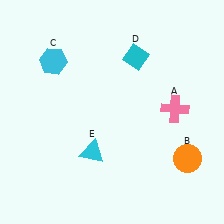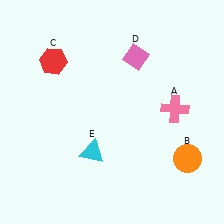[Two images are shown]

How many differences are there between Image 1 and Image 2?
There are 2 differences between the two images.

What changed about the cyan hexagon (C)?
In Image 1, C is cyan. In Image 2, it changed to red.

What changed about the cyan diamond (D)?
In Image 1, D is cyan. In Image 2, it changed to pink.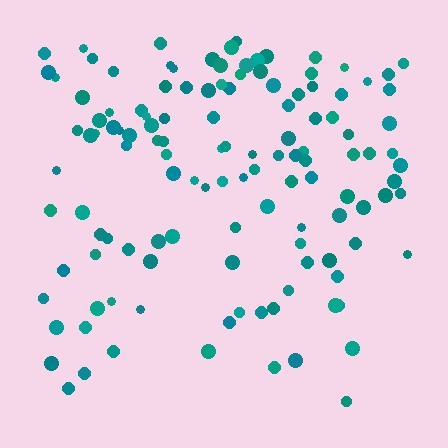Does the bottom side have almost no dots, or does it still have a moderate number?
Still a moderate number, just noticeably fewer than the top.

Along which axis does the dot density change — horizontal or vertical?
Vertical.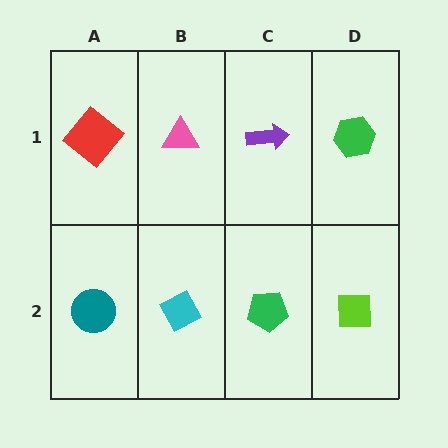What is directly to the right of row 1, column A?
A pink triangle.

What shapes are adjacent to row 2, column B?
A pink triangle (row 1, column B), a teal circle (row 2, column A), a green pentagon (row 2, column C).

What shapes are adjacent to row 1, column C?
A green pentagon (row 2, column C), a pink triangle (row 1, column B), a green hexagon (row 1, column D).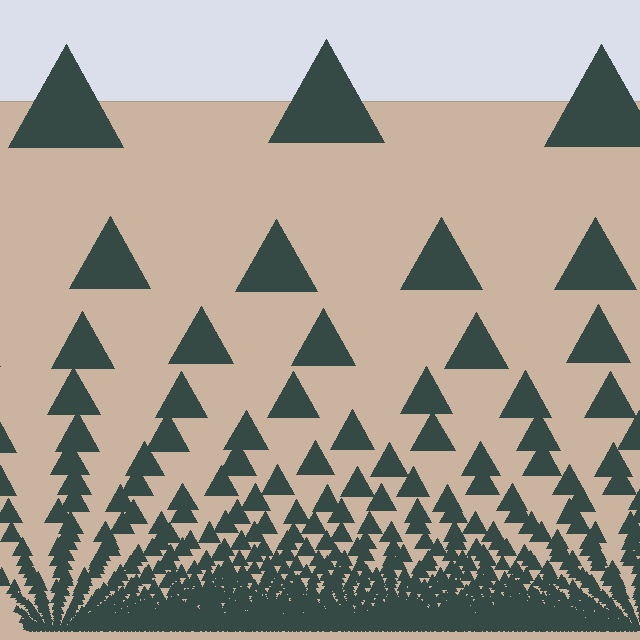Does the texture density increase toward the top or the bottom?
Density increases toward the bottom.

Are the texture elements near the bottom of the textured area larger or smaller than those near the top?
Smaller. The gradient is inverted — elements near the bottom are smaller and denser.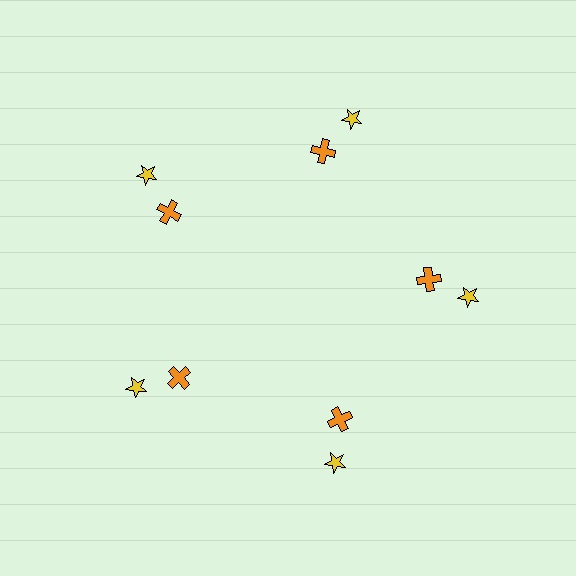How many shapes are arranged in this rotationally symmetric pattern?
There are 10 shapes, arranged in 5 groups of 2.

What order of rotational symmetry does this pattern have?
This pattern has 5-fold rotational symmetry.